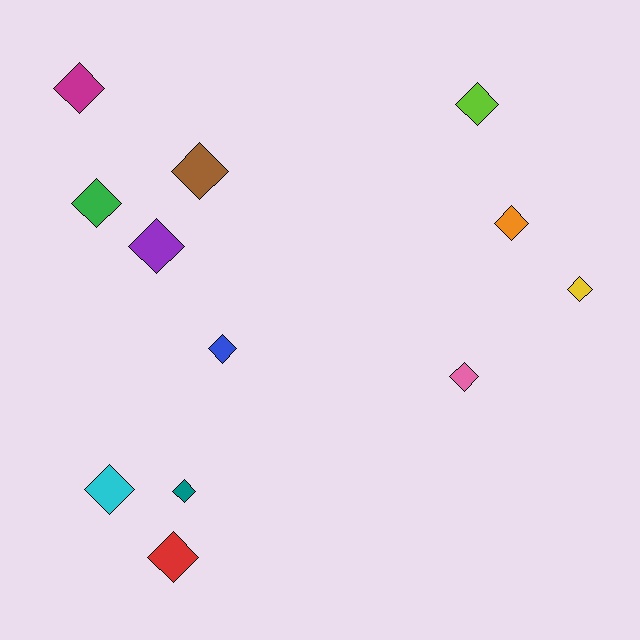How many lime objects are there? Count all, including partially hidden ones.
There is 1 lime object.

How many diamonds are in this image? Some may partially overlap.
There are 12 diamonds.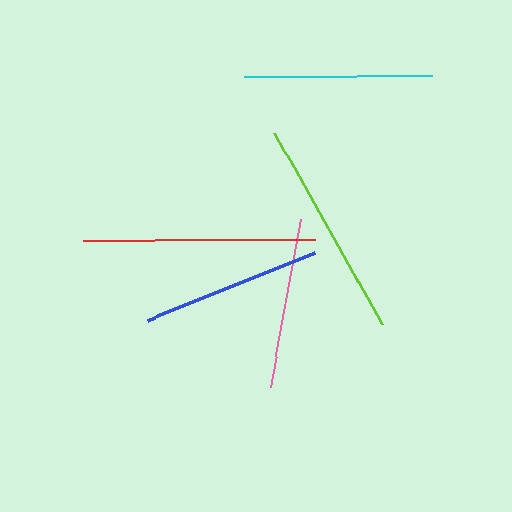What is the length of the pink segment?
The pink segment is approximately 171 pixels long.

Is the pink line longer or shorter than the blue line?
The blue line is longer than the pink line.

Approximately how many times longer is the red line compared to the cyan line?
The red line is approximately 1.2 times the length of the cyan line.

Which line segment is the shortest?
The pink line is the shortest at approximately 171 pixels.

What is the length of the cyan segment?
The cyan segment is approximately 188 pixels long.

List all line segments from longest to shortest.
From longest to shortest: red, lime, cyan, blue, pink.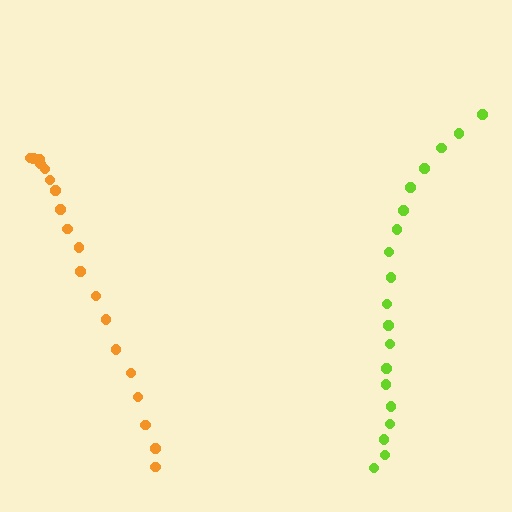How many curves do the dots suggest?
There are 2 distinct paths.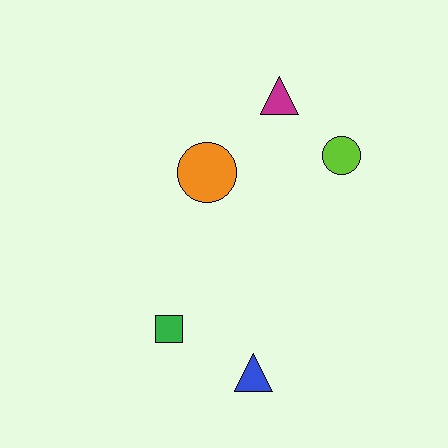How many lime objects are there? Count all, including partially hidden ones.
There is 1 lime object.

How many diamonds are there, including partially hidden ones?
There are no diamonds.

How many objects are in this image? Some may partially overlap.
There are 5 objects.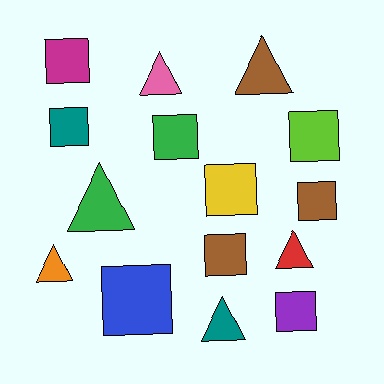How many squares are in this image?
There are 9 squares.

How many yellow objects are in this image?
There is 1 yellow object.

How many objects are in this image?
There are 15 objects.